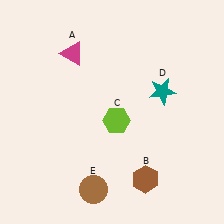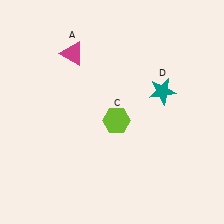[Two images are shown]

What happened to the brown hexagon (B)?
The brown hexagon (B) was removed in Image 2. It was in the bottom-right area of Image 1.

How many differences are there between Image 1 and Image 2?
There are 2 differences between the two images.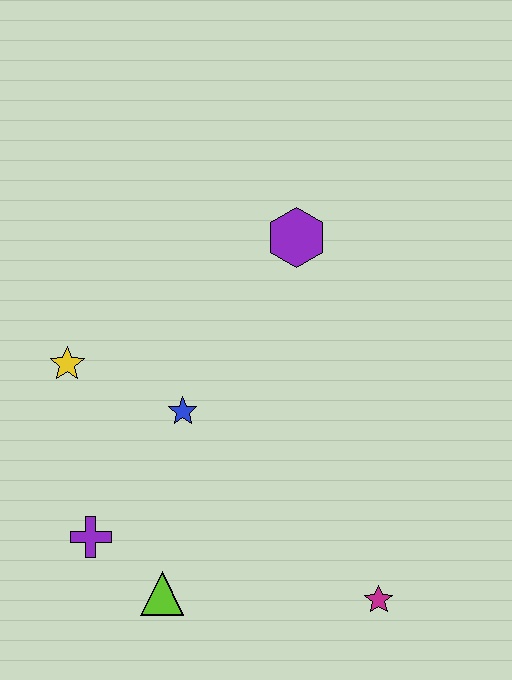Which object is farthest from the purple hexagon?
The lime triangle is farthest from the purple hexagon.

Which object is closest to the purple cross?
The lime triangle is closest to the purple cross.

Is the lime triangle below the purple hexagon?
Yes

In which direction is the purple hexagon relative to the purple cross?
The purple hexagon is above the purple cross.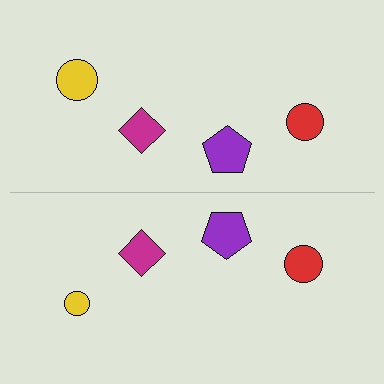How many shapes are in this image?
There are 8 shapes in this image.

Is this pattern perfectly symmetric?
No, the pattern is not perfectly symmetric. The yellow circle on the bottom side has a different size than its mirror counterpart.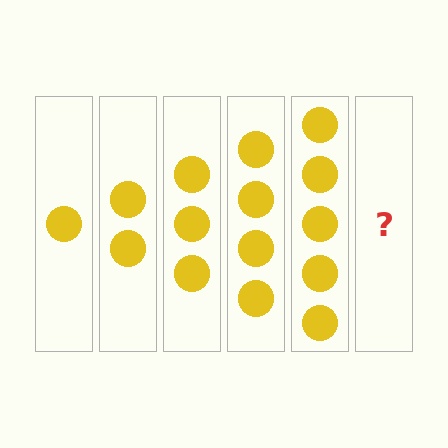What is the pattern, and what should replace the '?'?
The pattern is that each step adds one more circle. The '?' should be 6 circles.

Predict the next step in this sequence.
The next step is 6 circles.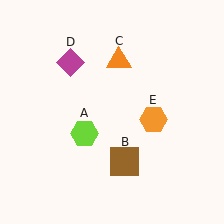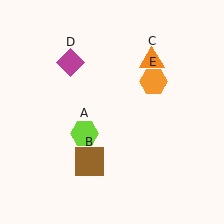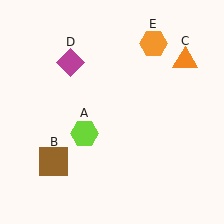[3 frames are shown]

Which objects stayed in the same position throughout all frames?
Lime hexagon (object A) and magenta diamond (object D) remained stationary.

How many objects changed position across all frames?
3 objects changed position: brown square (object B), orange triangle (object C), orange hexagon (object E).